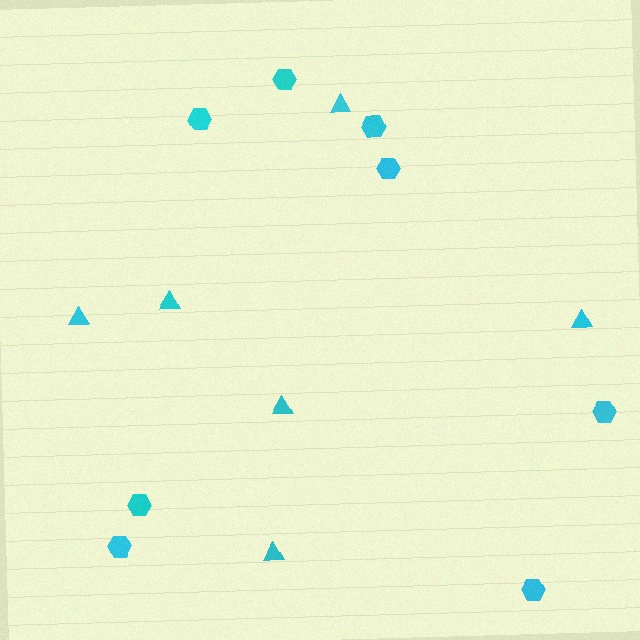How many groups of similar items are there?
There are 2 groups: one group of triangles (6) and one group of hexagons (8).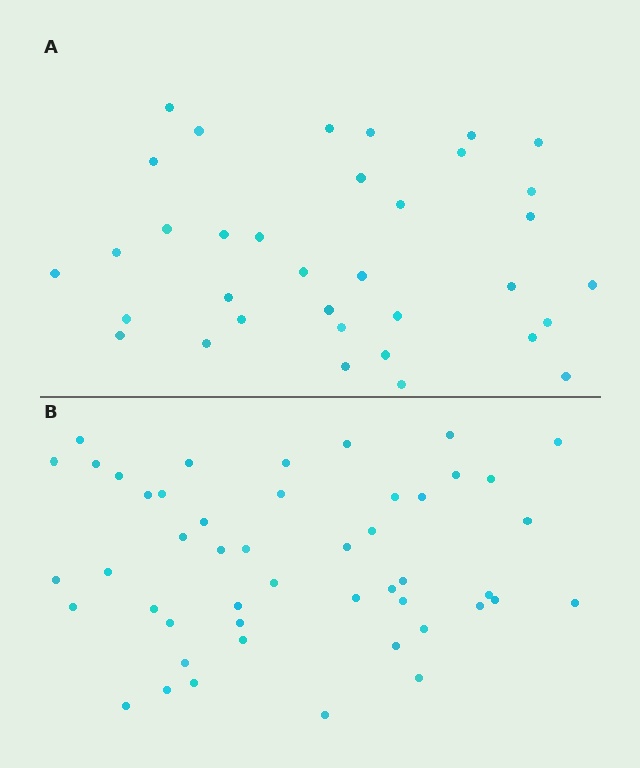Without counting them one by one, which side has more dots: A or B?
Region B (the bottom region) has more dots.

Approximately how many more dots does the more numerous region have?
Region B has approximately 15 more dots than region A.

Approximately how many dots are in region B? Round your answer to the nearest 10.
About 50 dots. (The exact count is 48, which rounds to 50.)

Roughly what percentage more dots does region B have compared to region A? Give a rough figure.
About 35% more.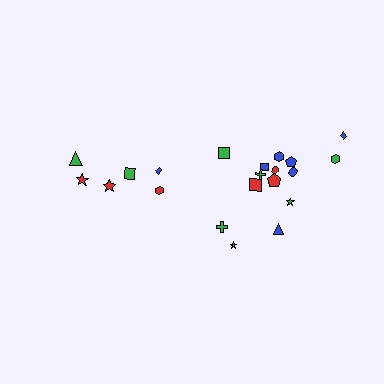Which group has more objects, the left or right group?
The right group.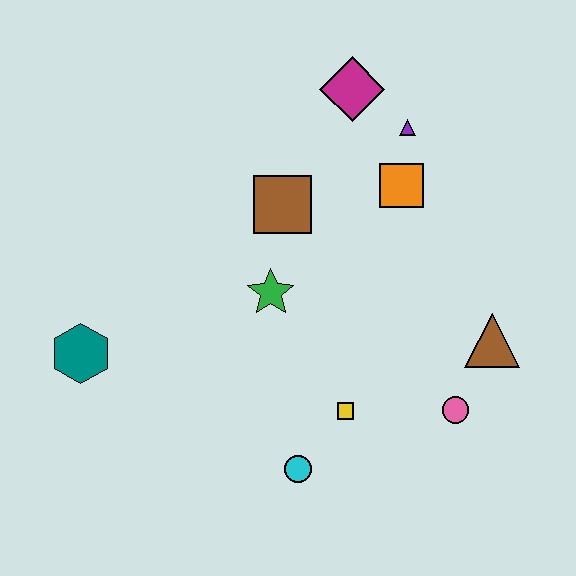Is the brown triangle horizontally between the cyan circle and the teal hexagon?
No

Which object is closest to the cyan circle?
The yellow square is closest to the cyan circle.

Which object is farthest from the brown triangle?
The teal hexagon is farthest from the brown triangle.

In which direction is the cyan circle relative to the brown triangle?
The cyan circle is to the left of the brown triangle.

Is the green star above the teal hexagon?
Yes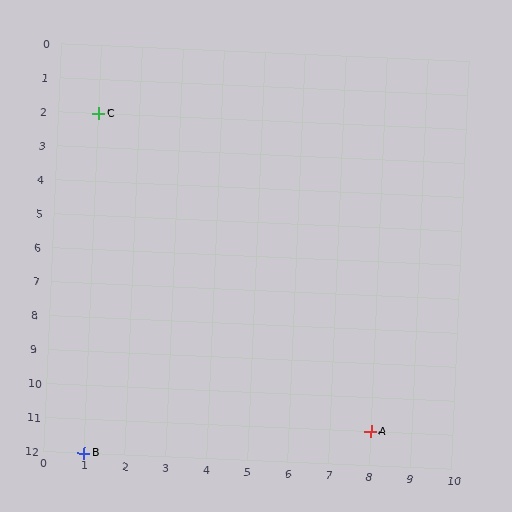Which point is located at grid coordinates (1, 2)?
Point C is at (1, 2).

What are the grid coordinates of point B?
Point B is at grid coordinates (1, 12).